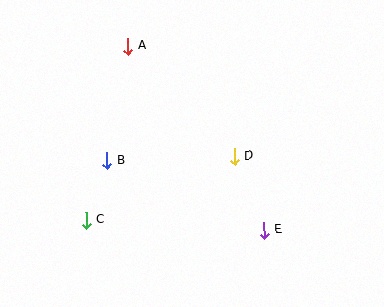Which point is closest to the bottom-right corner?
Point E is closest to the bottom-right corner.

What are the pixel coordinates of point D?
Point D is at (235, 156).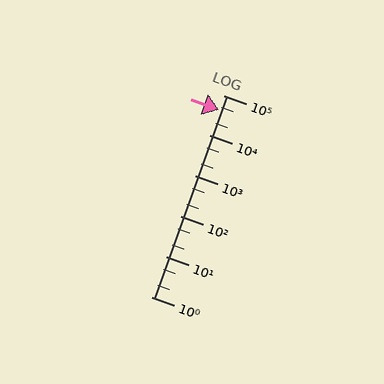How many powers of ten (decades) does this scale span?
The scale spans 5 decades, from 1 to 100000.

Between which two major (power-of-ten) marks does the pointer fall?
The pointer is between 10000 and 100000.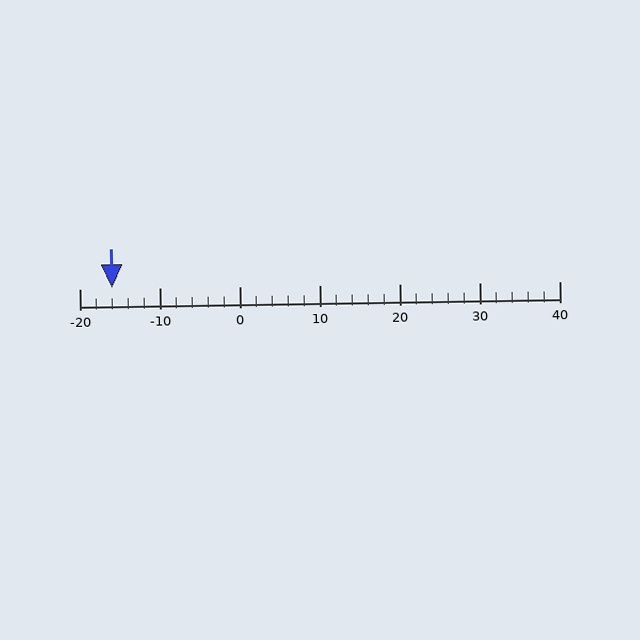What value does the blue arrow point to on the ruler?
The blue arrow points to approximately -16.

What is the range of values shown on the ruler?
The ruler shows values from -20 to 40.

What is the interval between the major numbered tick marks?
The major tick marks are spaced 10 units apart.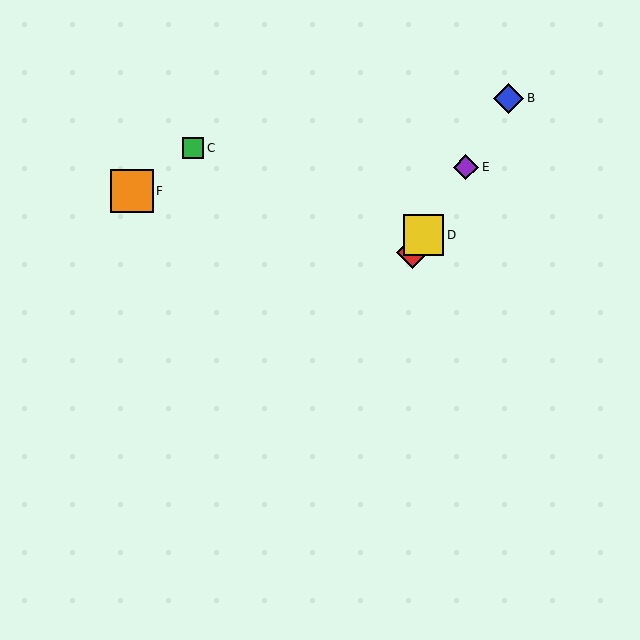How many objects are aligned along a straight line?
4 objects (A, B, D, E) are aligned along a straight line.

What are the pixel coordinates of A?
Object A is at (412, 252).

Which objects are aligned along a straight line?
Objects A, B, D, E are aligned along a straight line.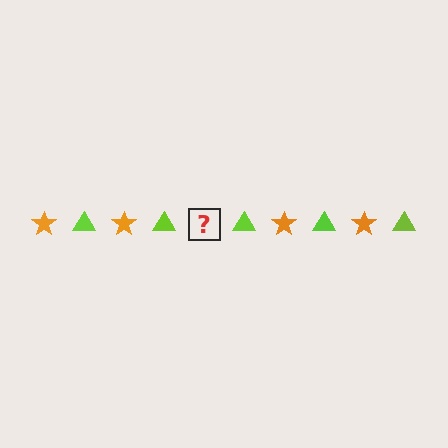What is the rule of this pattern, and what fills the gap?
The rule is that the pattern alternates between orange star and lime triangle. The gap should be filled with an orange star.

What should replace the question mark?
The question mark should be replaced with an orange star.